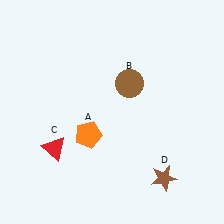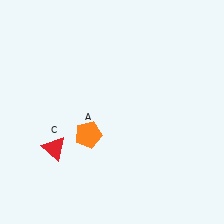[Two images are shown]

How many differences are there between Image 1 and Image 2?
There are 2 differences between the two images.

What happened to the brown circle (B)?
The brown circle (B) was removed in Image 2. It was in the top-right area of Image 1.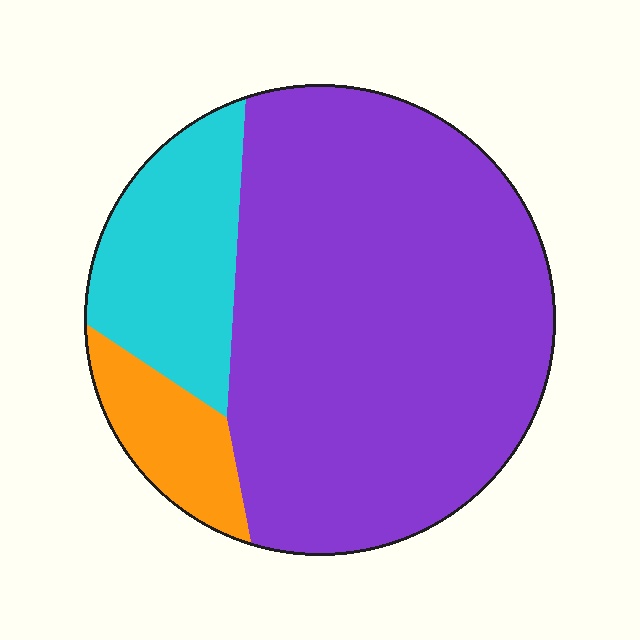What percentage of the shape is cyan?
Cyan takes up less than a quarter of the shape.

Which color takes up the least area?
Orange, at roughly 10%.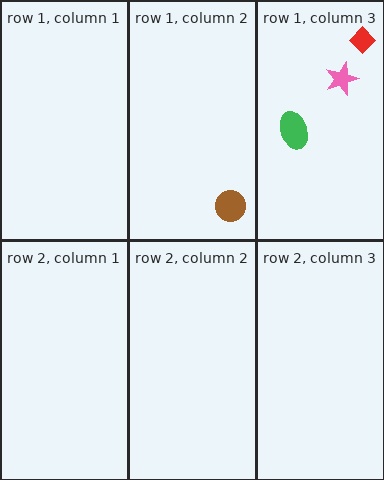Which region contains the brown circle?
The row 1, column 2 region.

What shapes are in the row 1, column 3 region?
The green ellipse, the red diamond, the pink star.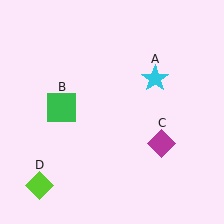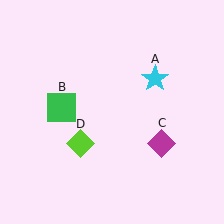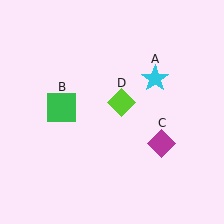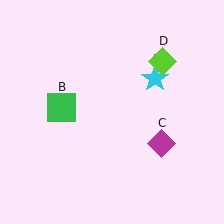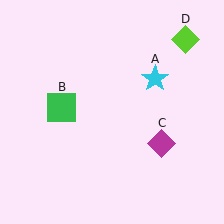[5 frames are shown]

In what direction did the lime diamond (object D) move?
The lime diamond (object D) moved up and to the right.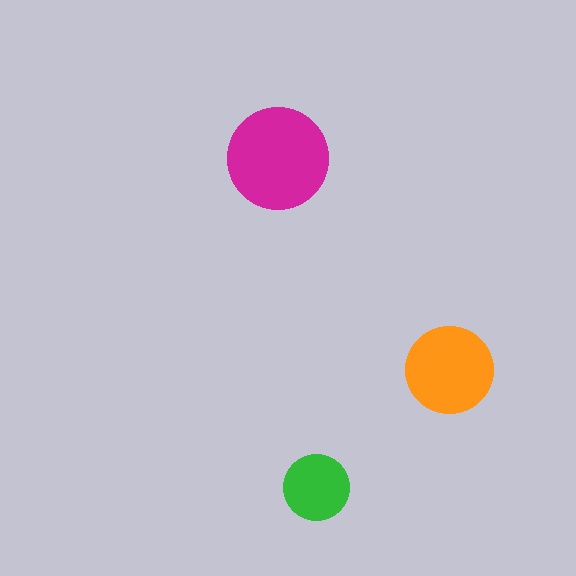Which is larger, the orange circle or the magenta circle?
The magenta one.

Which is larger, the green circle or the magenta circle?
The magenta one.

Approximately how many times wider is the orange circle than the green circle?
About 1.5 times wider.